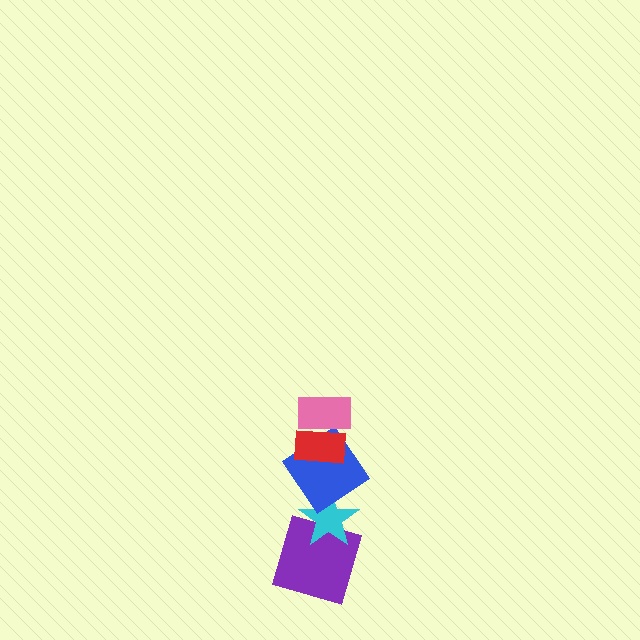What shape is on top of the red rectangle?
The pink rectangle is on top of the red rectangle.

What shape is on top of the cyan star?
The blue diamond is on top of the cyan star.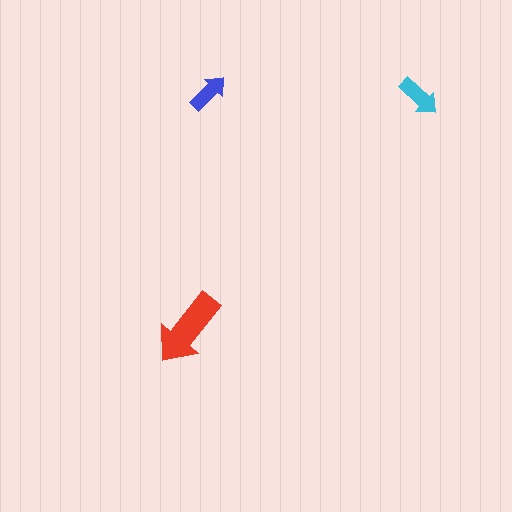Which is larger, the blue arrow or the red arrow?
The red one.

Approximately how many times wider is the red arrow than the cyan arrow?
About 1.5 times wider.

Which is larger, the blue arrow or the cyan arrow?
The cyan one.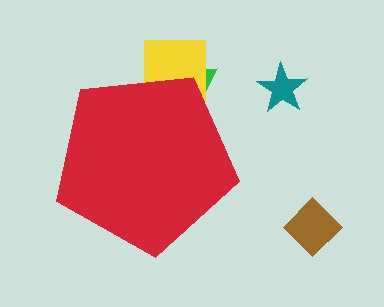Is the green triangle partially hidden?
Yes, the green triangle is partially hidden behind the red pentagon.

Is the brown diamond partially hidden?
No, the brown diamond is fully visible.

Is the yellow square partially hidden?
Yes, the yellow square is partially hidden behind the red pentagon.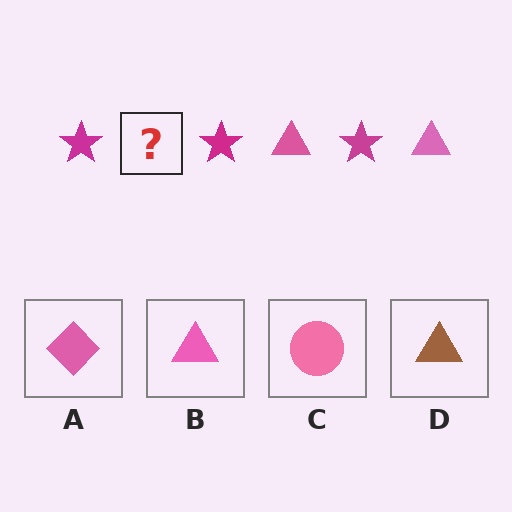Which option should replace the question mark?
Option B.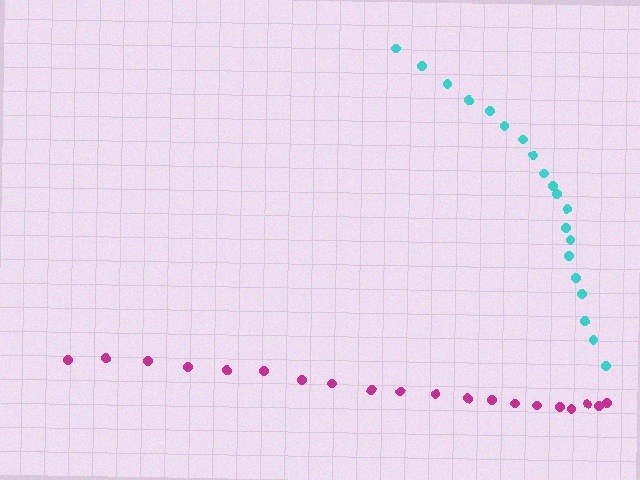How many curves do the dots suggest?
There are 2 distinct paths.